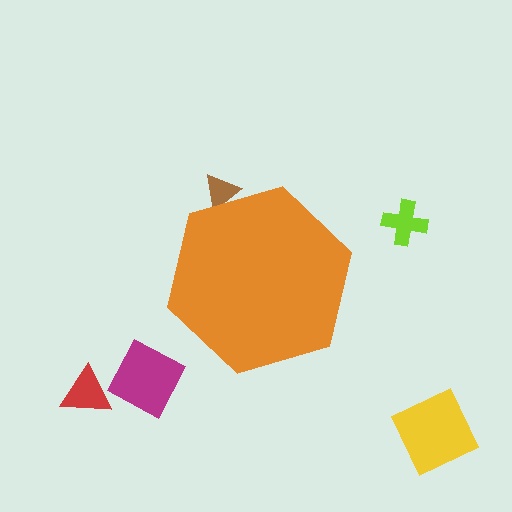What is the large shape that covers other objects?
An orange hexagon.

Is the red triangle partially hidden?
No, the red triangle is fully visible.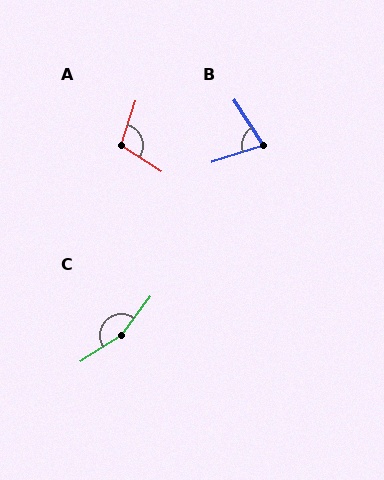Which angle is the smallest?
B, at approximately 75 degrees.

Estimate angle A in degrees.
Approximately 106 degrees.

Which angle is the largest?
C, at approximately 159 degrees.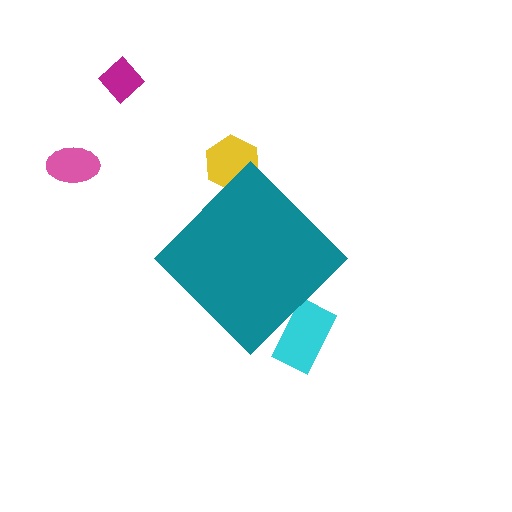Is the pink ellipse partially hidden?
No, the pink ellipse is fully visible.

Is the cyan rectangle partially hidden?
Yes, the cyan rectangle is partially hidden behind the teal diamond.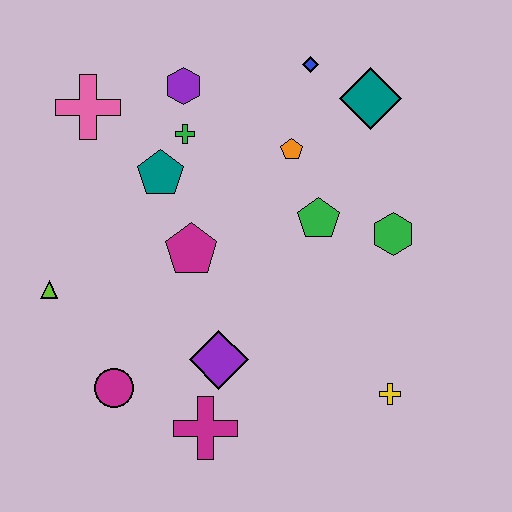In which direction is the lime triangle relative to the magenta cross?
The lime triangle is to the left of the magenta cross.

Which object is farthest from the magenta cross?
The blue diamond is farthest from the magenta cross.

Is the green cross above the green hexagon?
Yes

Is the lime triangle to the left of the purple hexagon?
Yes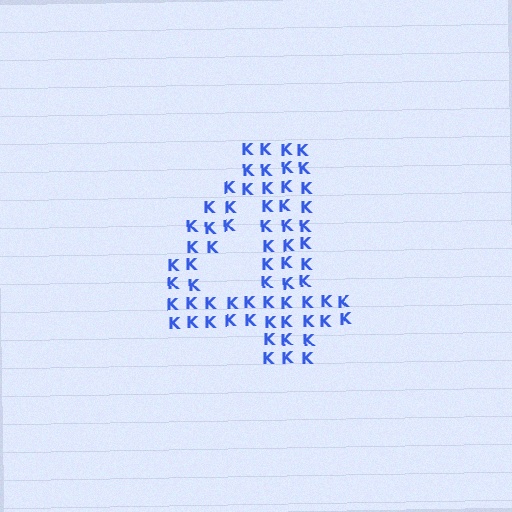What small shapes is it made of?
It is made of small letter K's.